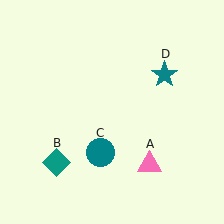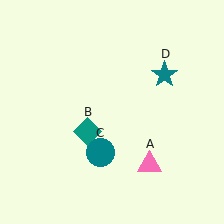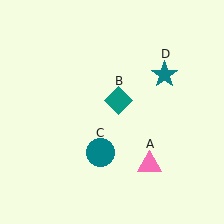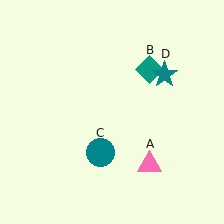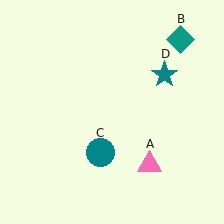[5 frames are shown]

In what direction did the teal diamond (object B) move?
The teal diamond (object B) moved up and to the right.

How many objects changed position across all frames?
1 object changed position: teal diamond (object B).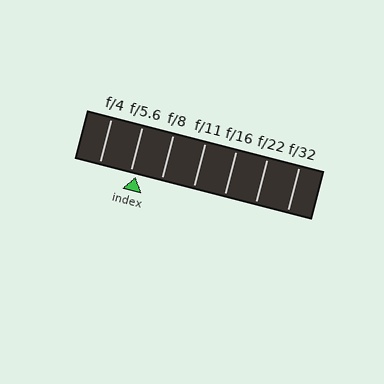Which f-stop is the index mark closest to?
The index mark is closest to f/5.6.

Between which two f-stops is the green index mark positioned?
The index mark is between f/5.6 and f/8.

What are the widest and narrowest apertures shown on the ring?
The widest aperture shown is f/4 and the narrowest is f/32.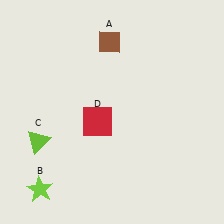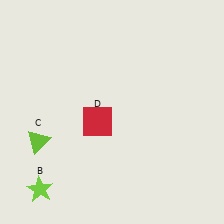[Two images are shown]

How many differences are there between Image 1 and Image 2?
There is 1 difference between the two images.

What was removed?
The brown diamond (A) was removed in Image 2.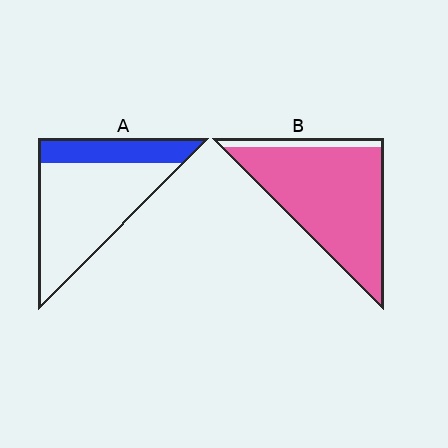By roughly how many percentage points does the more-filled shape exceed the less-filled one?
By roughly 65 percentage points (B over A).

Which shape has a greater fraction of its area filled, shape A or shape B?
Shape B.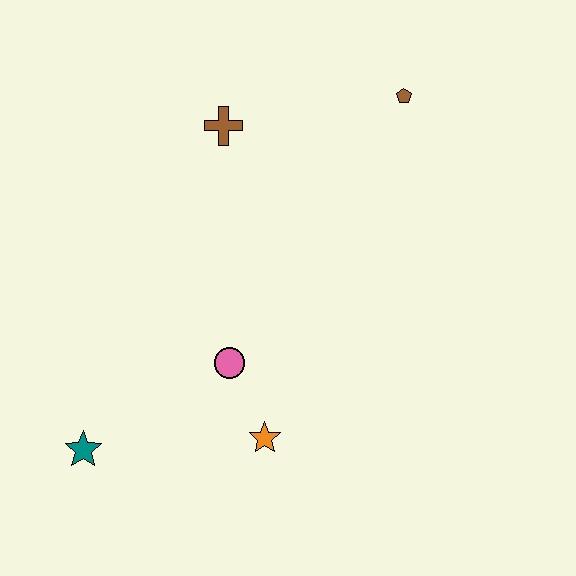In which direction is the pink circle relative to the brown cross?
The pink circle is below the brown cross.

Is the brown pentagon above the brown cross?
Yes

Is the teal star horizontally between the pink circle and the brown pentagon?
No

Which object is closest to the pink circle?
The orange star is closest to the pink circle.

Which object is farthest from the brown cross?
The teal star is farthest from the brown cross.